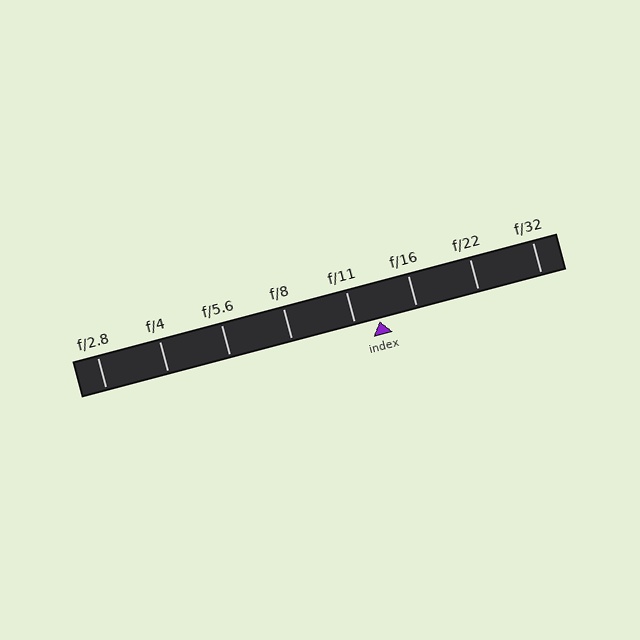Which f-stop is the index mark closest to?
The index mark is closest to f/11.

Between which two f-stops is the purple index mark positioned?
The index mark is between f/11 and f/16.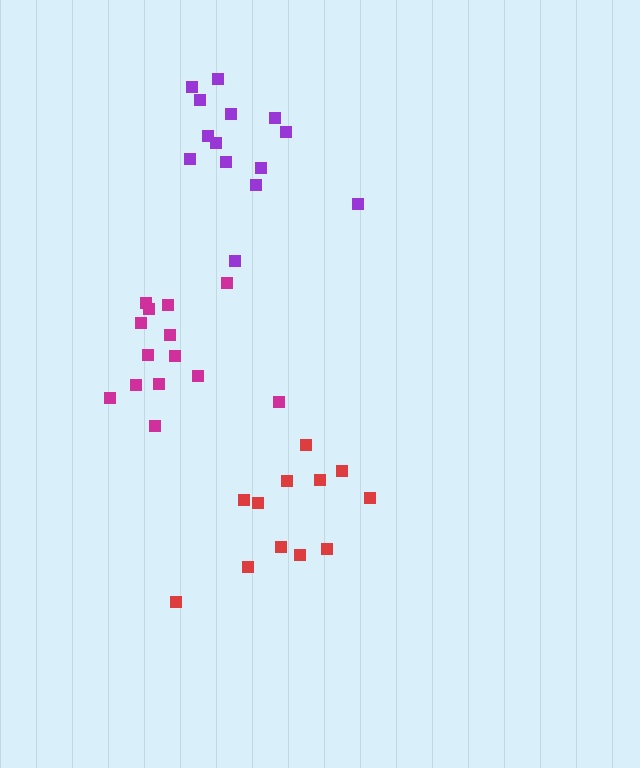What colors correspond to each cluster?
The clusters are colored: purple, magenta, red.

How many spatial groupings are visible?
There are 3 spatial groupings.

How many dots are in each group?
Group 1: 14 dots, Group 2: 14 dots, Group 3: 12 dots (40 total).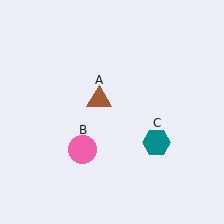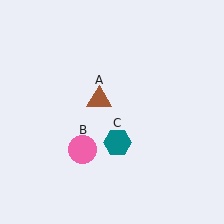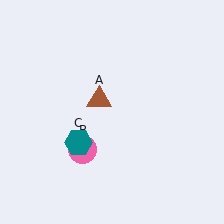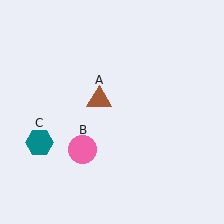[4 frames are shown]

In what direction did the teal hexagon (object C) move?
The teal hexagon (object C) moved left.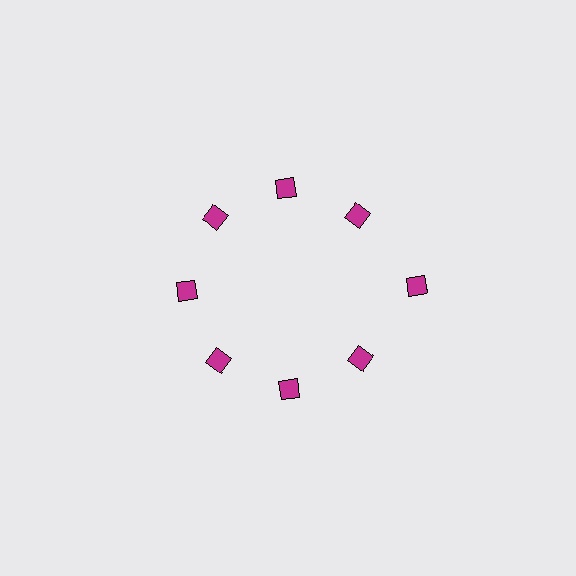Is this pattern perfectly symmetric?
No. The 8 magenta diamonds are arranged in a ring, but one element near the 3 o'clock position is pushed outward from the center, breaking the 8-fold rotational symmetry.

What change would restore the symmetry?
The symmetry would be restored by moving it inward, back onto the ring so that all 8 diamonds sit at equal angles and equal distance from the center.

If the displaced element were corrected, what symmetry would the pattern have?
It would have 8-fold rotational symmetry — the pattern would map onto itself every 45 degrees.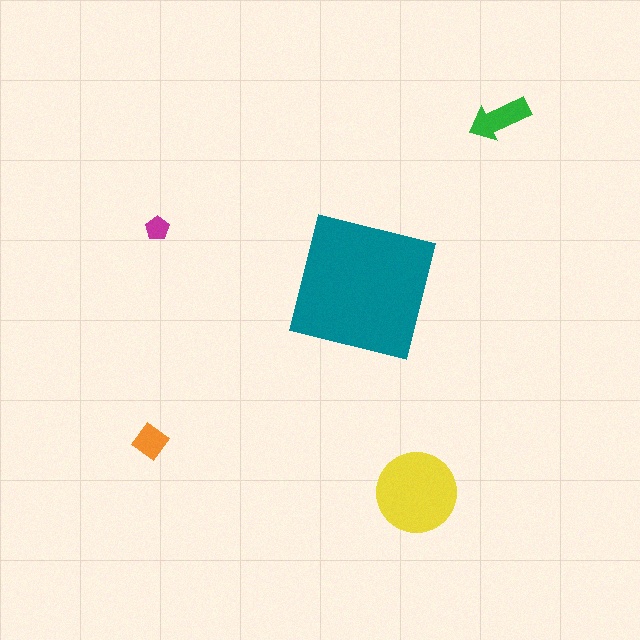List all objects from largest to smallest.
The teal square, the yellow circle, the green arrow, the orange diamond, the magenta pentagon.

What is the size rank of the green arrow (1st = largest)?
3rd.